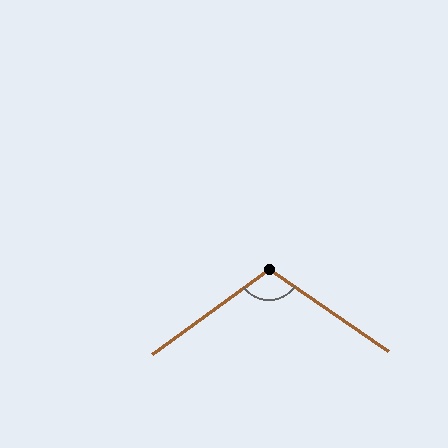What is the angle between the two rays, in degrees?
Approximately 110 degrees.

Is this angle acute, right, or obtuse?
It is obtuse.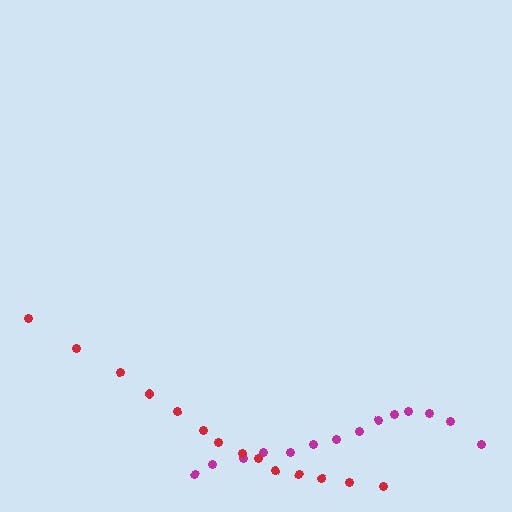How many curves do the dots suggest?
There are 2 distinct paths.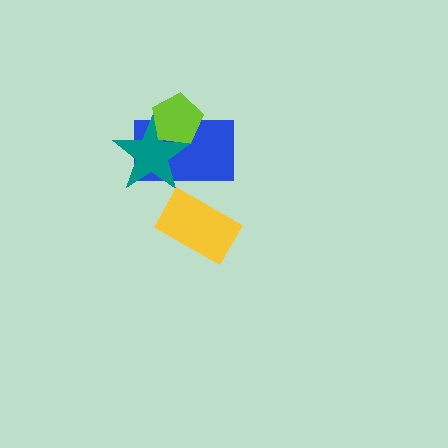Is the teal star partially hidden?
Yes, it is partially covered by another shape.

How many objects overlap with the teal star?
2 objects overlap with the teal star.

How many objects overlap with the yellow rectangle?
1 object overlaps with the yellow rectangle.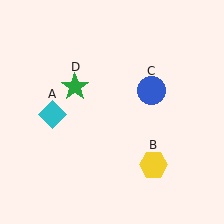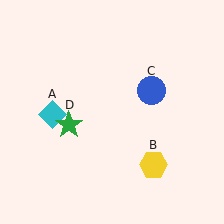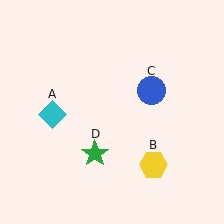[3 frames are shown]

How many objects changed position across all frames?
1 object changed position: green star (object D).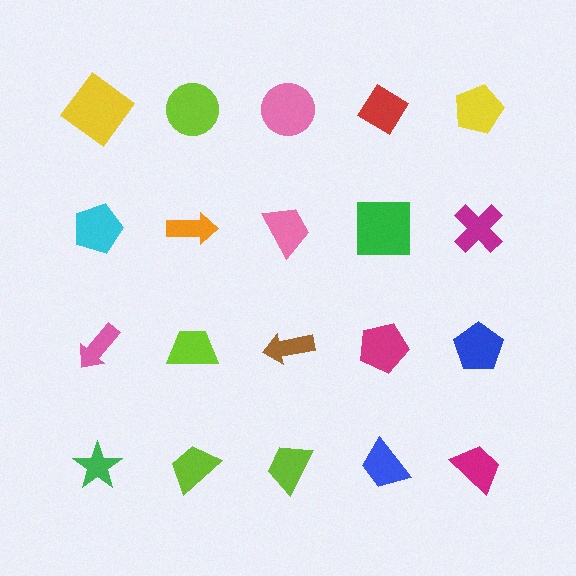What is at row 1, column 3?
A pink circle.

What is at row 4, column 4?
A blue trapezoid.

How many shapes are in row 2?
5 shapes.